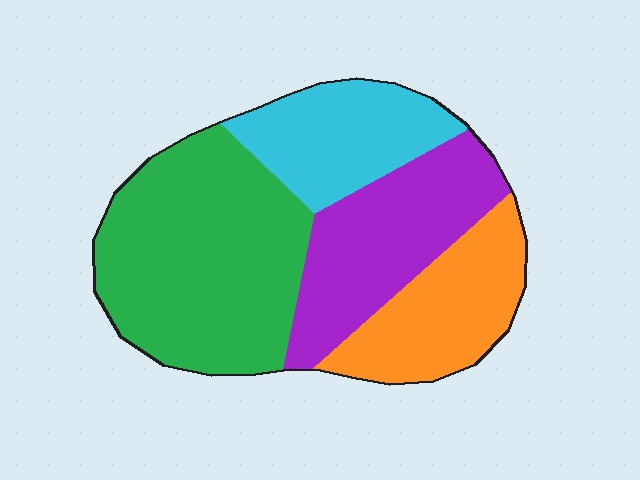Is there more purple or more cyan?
Purple.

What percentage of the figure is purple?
Purple takes up between a sixth and a third of the figure.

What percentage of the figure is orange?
Orange takes up less than a quarter of the figure.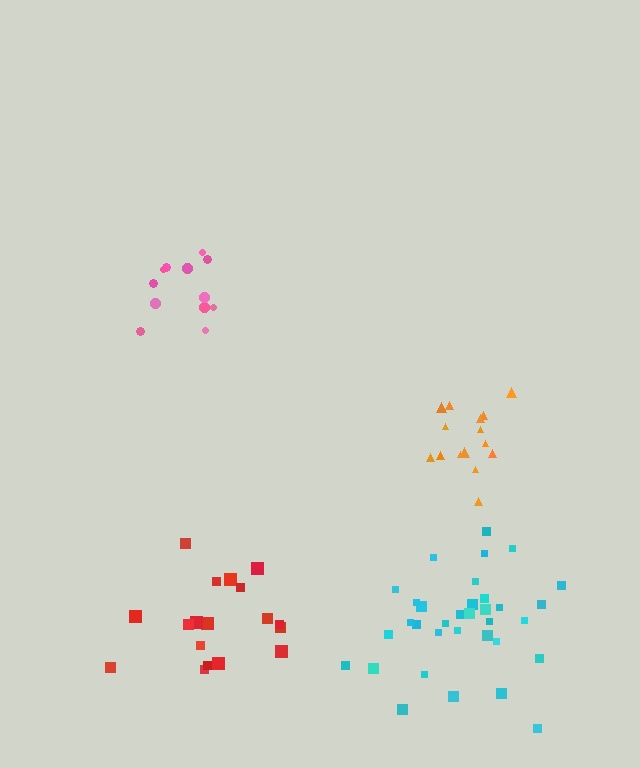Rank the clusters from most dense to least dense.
orange, pink, cyan, red.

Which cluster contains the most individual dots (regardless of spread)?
Cyan (34).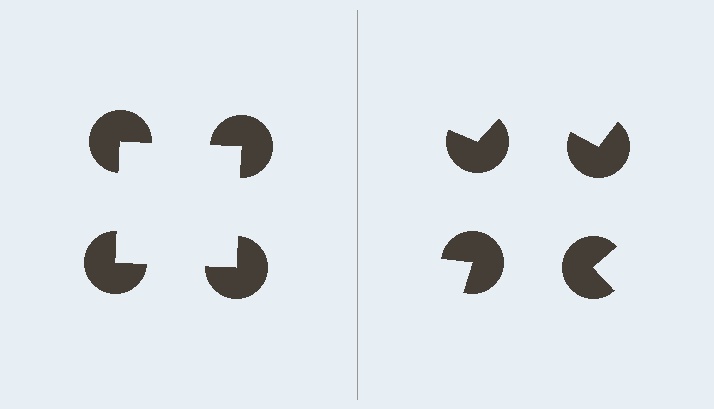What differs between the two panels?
The pac-man discs are positioned identically on both sides; only the wedge orientations differ. On the left they align to a square; on the right they are misaligned.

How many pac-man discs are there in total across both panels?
8 — 4 on each side.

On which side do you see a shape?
An illusory square appears on the left side. On the right side the wedge cuts are rotated, so no coherent shape forms.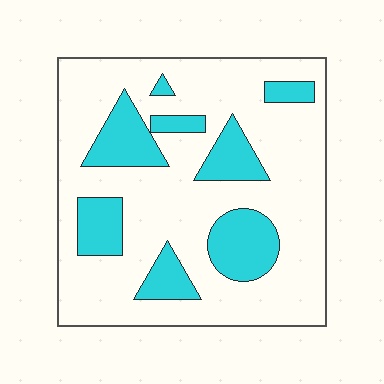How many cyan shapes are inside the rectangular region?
8.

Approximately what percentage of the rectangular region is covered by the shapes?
Approximately 25%.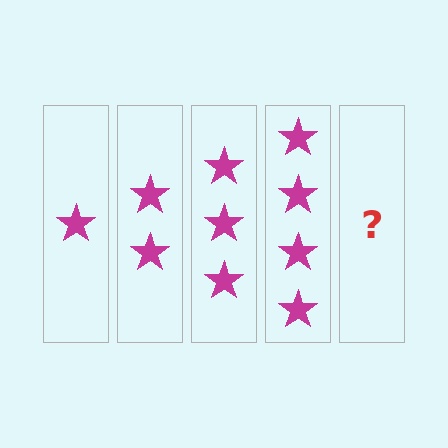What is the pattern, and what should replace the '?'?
The pattern is that each step adds one more star. The '?' should be 5 stars.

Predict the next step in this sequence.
The next step is 5 stars.